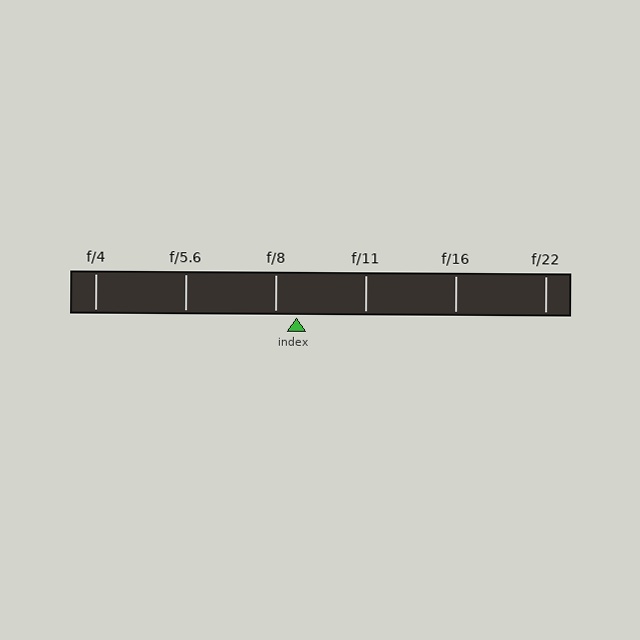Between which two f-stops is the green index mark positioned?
The index mark is between f/8 and f/11.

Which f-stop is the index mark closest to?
The index mark is closest to f/8.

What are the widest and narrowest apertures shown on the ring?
The widest aperture shown is f/4 and the narrowest is f/22.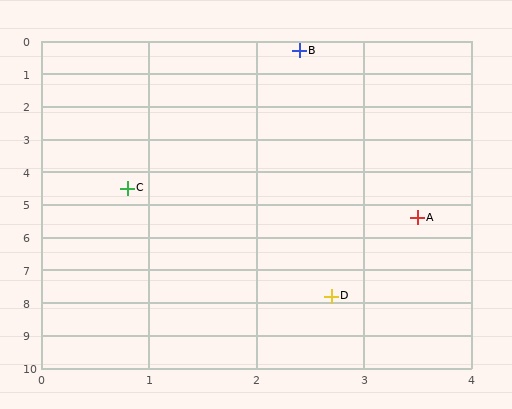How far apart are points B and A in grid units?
Points B and A are about 5.2 grid units apart.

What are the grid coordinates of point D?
Point D is at approximately (2.7, 7.8).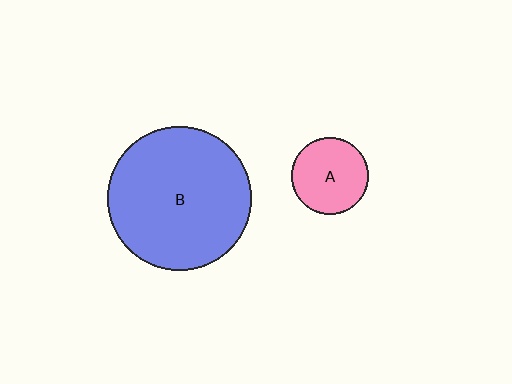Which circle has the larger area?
Circle B (blue).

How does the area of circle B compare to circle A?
Approximately 3.5 times.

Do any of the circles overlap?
No, none of the circles overlap.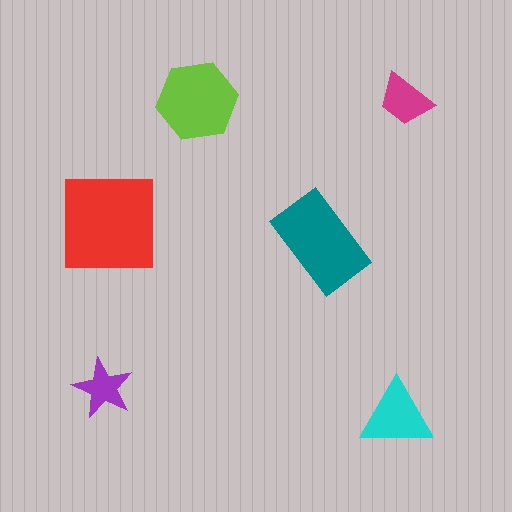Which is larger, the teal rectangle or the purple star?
The teal rectangle.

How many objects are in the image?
There are 6 objects in the image.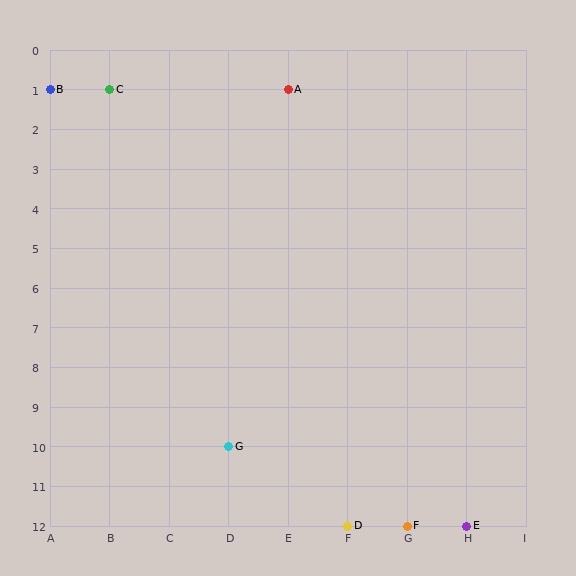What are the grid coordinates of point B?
Point B is at grid coordinates (A, 1).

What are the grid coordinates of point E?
Point E is at grid coordinates (H, 12).